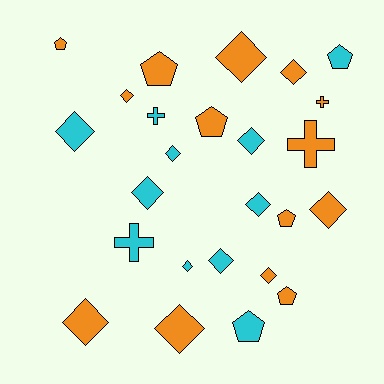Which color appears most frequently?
Orange, with 14 objects.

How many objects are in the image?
There are 25 objects.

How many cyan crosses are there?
There are 2 cyan crosses.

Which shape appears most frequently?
Diamond, with 14 objects.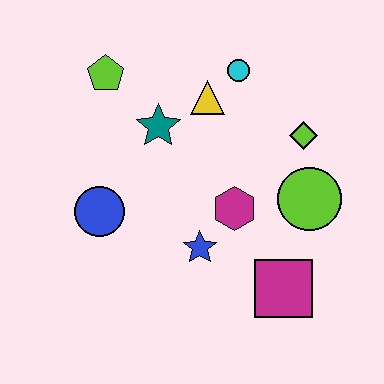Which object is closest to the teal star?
The yellow triangle is closest to the teal star.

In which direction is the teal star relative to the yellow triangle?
The teal star is to the left of the yellow triangle.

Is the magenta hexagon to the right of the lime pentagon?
Yes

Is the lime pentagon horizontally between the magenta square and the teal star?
No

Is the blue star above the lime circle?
No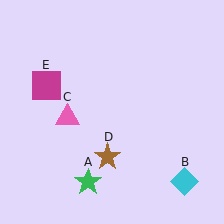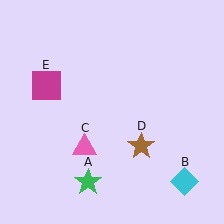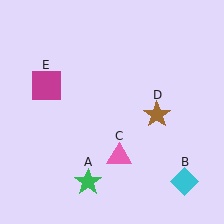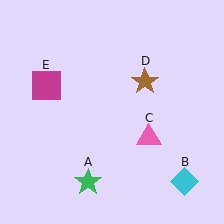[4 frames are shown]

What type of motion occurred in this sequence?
The pink triangle (object C), brown star (object D) rotated counterclockwise around the center of the scene.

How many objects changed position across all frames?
2 objects changed position: pink triangle (object C), brown star (object D).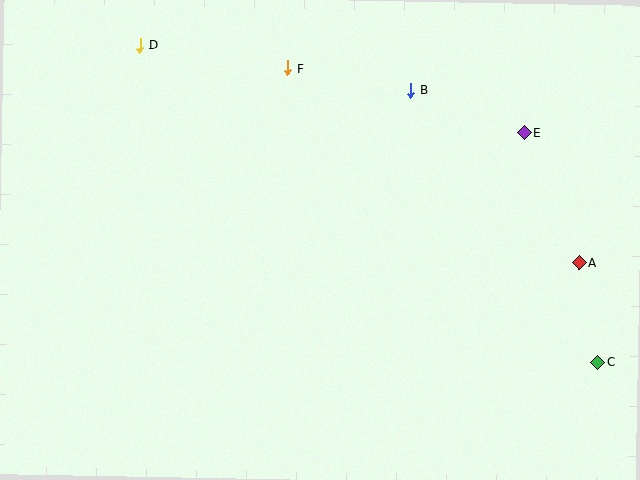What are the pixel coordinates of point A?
Point A is at (579, 262).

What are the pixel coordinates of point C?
Point C is at (598, 362).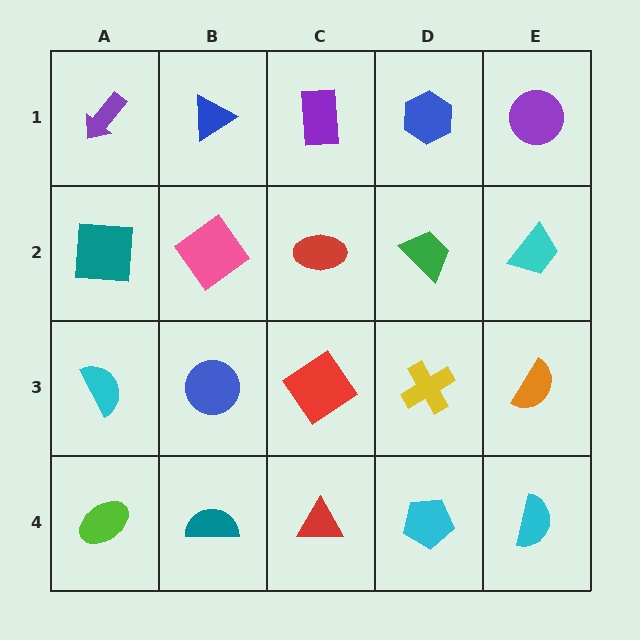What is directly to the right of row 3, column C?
A yellow cross.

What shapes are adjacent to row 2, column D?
A blue hexagon (row 1, column D), a yellow cross (row 3, column D), a red ellipse (row 2, column C), a cyan trapezoid (row 2, column E).